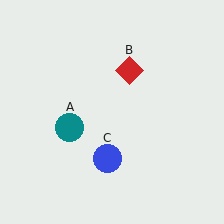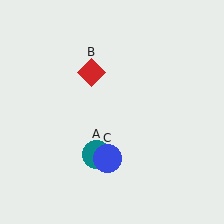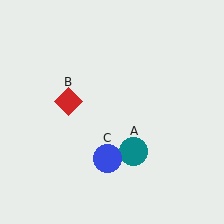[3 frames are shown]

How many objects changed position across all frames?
2 objects changed position: teal circle (object A), red diamond (object B).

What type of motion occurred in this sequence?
The teal circle (object A), red diamond (object B) rotated counterclockwise around the center of the scene.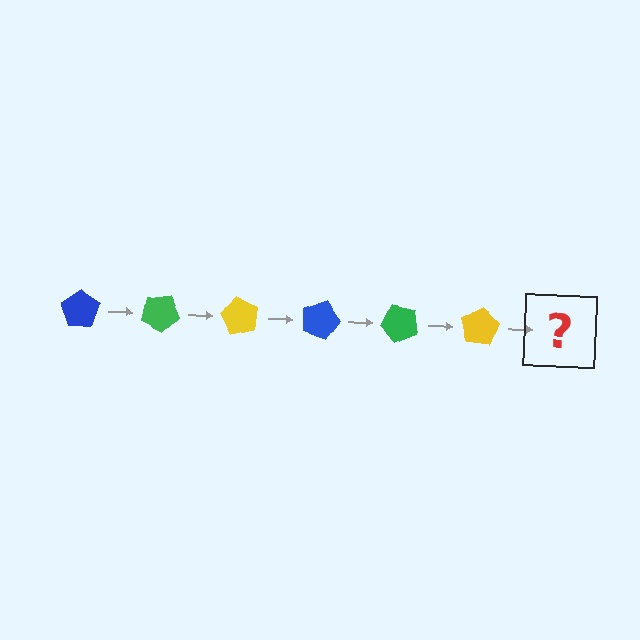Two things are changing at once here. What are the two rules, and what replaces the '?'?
The two rules are that it rotates 30 degrees each step and the color cycles through blue, green, and yellow. The '?' should be a blue pentagon, rotated 180 degrees from the start.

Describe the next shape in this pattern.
It should be a blue pentagon, rotated 180 degrees from the start.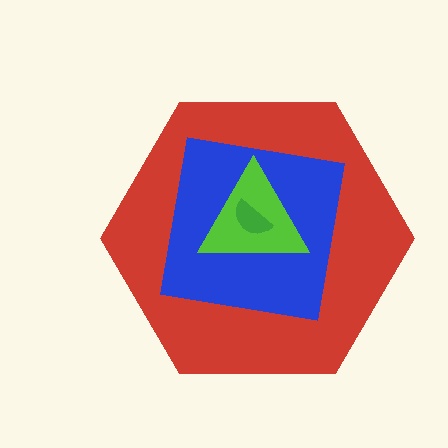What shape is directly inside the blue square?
The lime triangle.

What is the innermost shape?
The green semicircle.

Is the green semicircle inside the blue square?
Yes.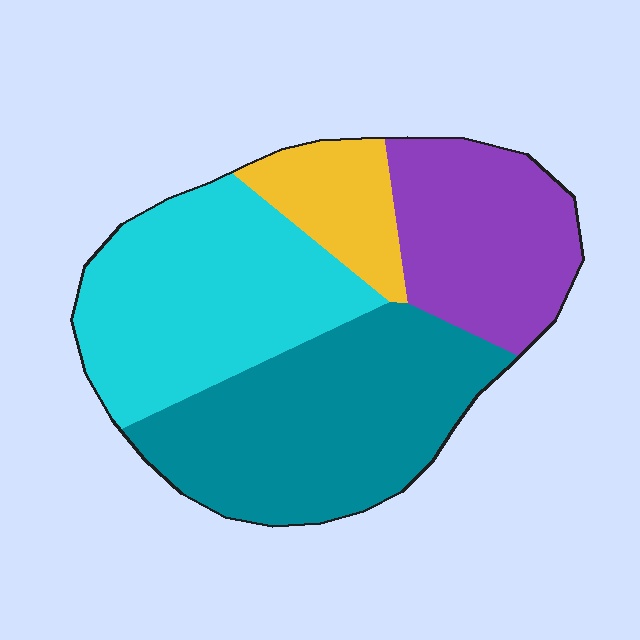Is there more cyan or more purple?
Cyan.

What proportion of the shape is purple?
Purple takes up less than a quarter of the shape.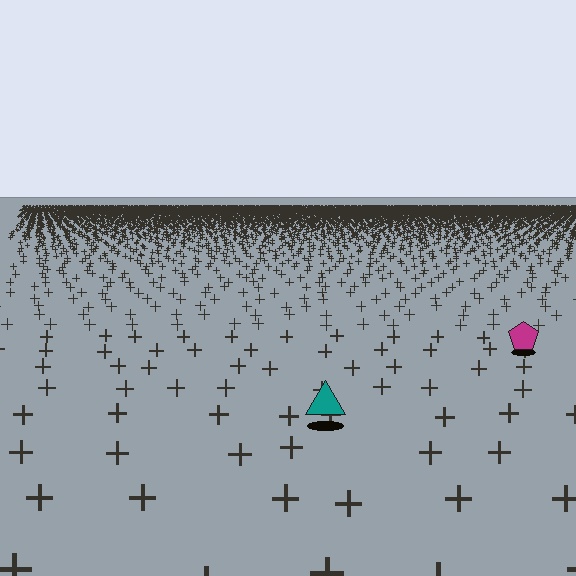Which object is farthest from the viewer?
The magenta pentagon is farthest from the viewer. It appears smaller and the ground texture around it is denser.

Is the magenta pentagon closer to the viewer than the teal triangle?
No. The teal triangle is closer — you can tell from the texture gradient: the ground texture is coarser near it.